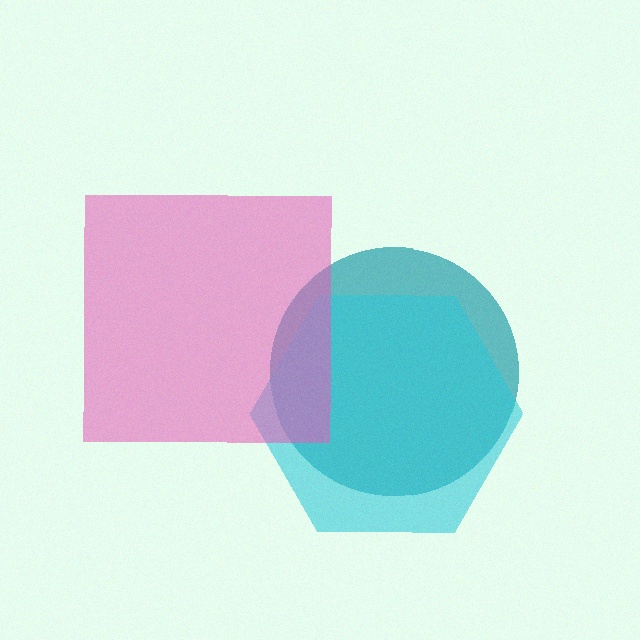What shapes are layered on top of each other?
The layered shapes are: a teal circle, a cyan hexagon, a pink square.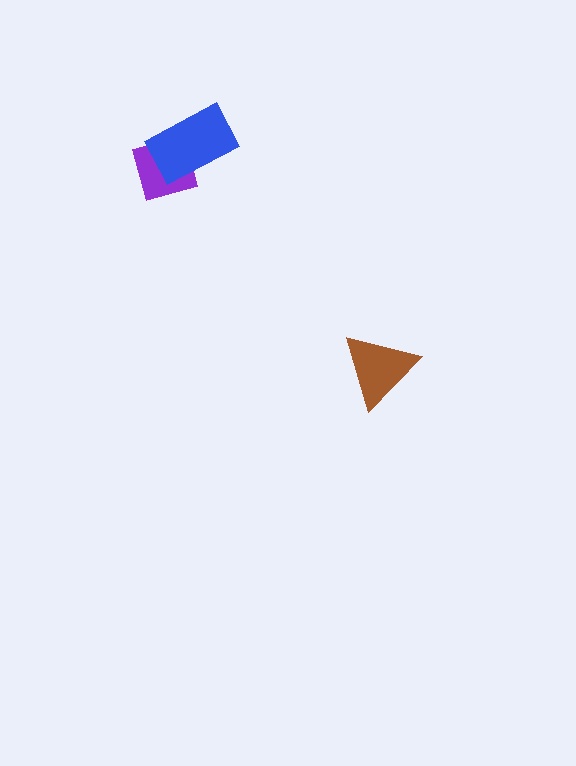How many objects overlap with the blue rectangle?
1 object overlaps with the blue rectangle.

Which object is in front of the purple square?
The blue rectangle is in front of the purple square.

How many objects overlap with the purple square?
1 object overlaps with the purple square.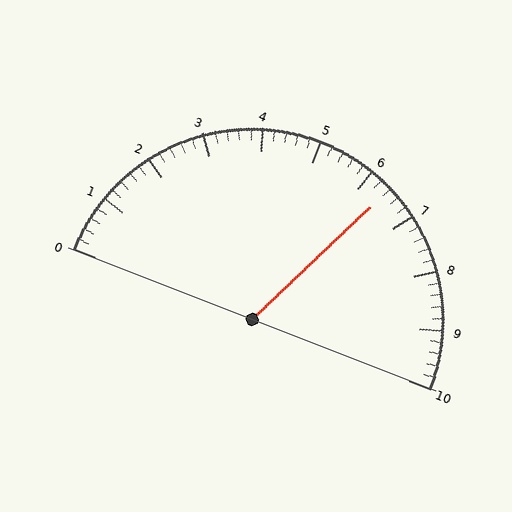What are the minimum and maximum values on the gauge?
The gauge ranges from 0 to 10.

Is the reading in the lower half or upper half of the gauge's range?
The reading is in the upper half of the range (0 to 10).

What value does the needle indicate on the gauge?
The needle indicates approximately 6.4.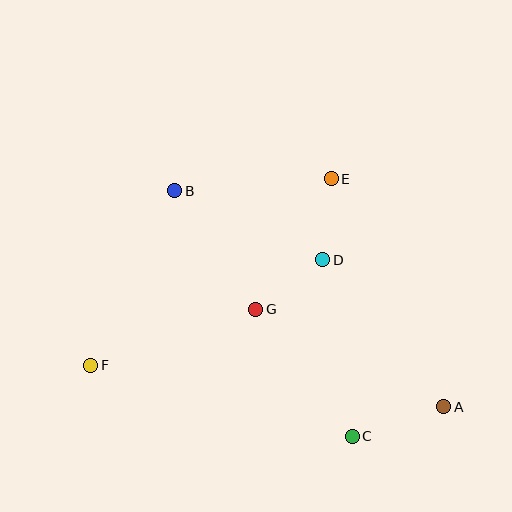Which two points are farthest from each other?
Points A and F are farthest from each other.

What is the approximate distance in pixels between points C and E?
The distance between C and E is approximately 258 pixels.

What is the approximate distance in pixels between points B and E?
The distance between B and E is approximately 157 pixels.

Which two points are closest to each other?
Points D and E are closest to each other.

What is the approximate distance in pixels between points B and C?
The distance between B and C is approximately 303 pixels.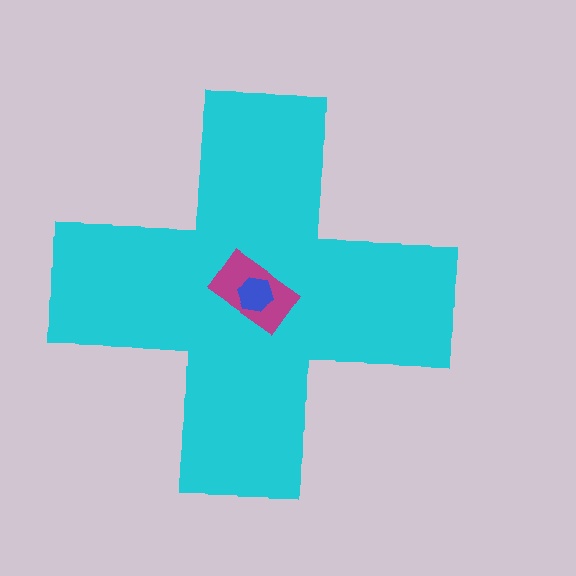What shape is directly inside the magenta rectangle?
The blue hexagon.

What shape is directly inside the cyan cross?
The magenta rectangle.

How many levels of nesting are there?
3.